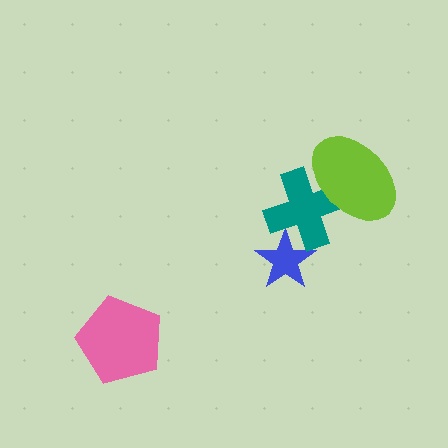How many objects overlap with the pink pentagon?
0 objects overlap with the pink pentagon.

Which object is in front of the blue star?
The teal cross is in front of the blue star.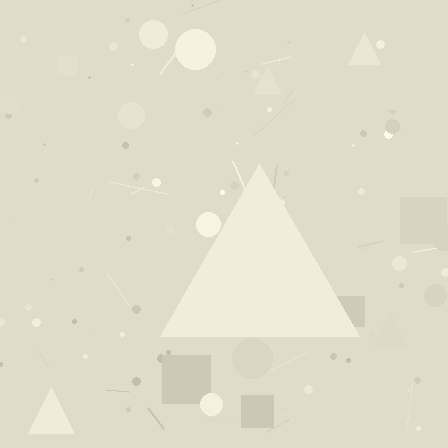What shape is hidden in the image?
A triangle is hidden in the image.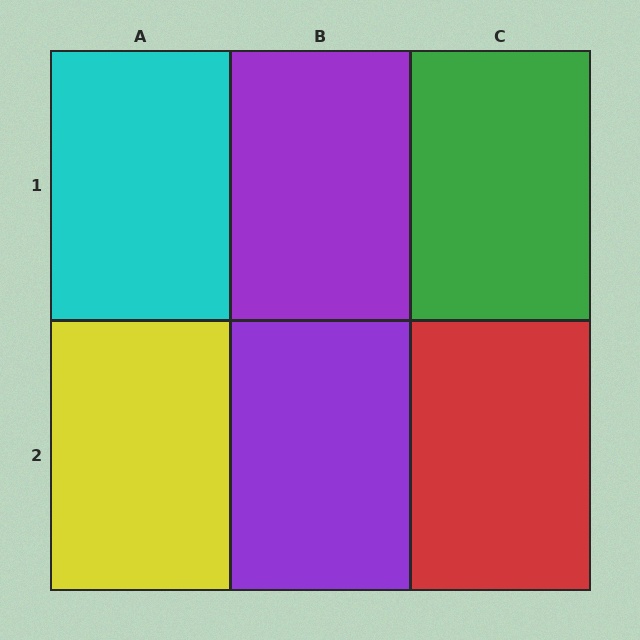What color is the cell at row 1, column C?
Green.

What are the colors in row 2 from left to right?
Yellow, purple, red.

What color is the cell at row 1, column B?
Purple.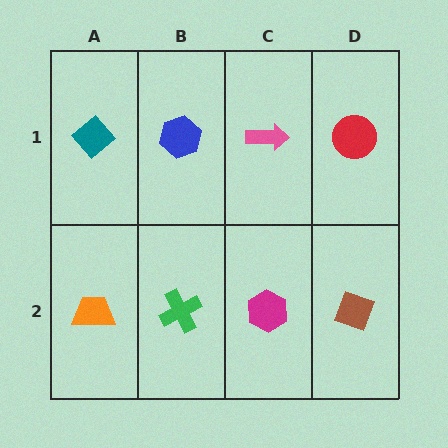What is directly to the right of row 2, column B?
A magenta hexagon.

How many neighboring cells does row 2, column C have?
3.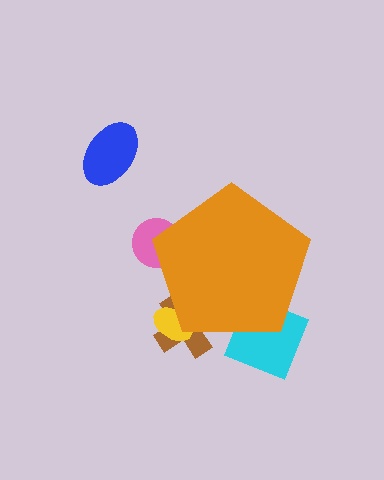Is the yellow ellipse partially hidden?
Yes, the yellow ellipse is partially hidden behind the orange pentagon.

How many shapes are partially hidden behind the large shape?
4 shapes are partially hidden.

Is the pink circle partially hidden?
Yes, the pink circle is partially hidden behind the orange pentagon.